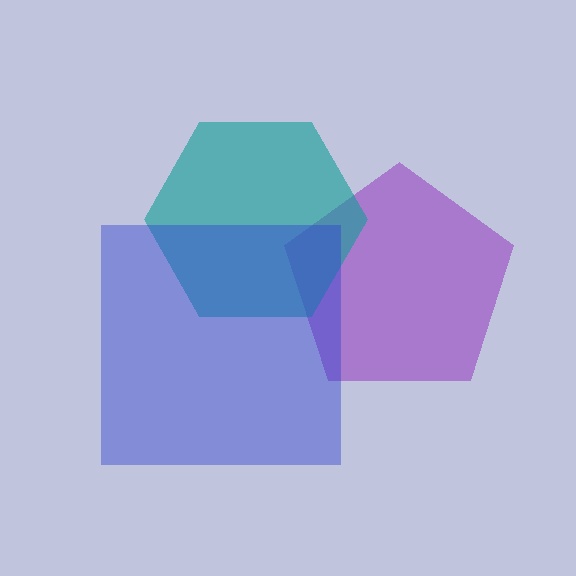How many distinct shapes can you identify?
There are 3 distinct shapes: a purple pentagon, a teal hexagon, a blue square.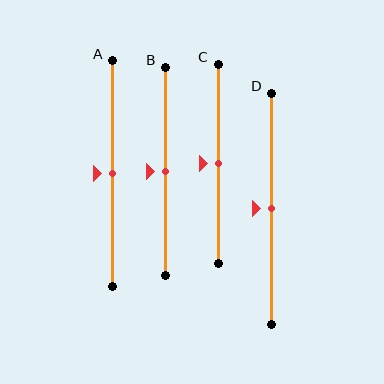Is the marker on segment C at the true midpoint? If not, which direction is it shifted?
Yes, the marker on segment C is at the true midpoint.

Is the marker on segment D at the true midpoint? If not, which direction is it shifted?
Yes, the marker on segment D is at the true midpoint.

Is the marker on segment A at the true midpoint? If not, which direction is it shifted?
Yes, the marker on segment A is at the true midpoint.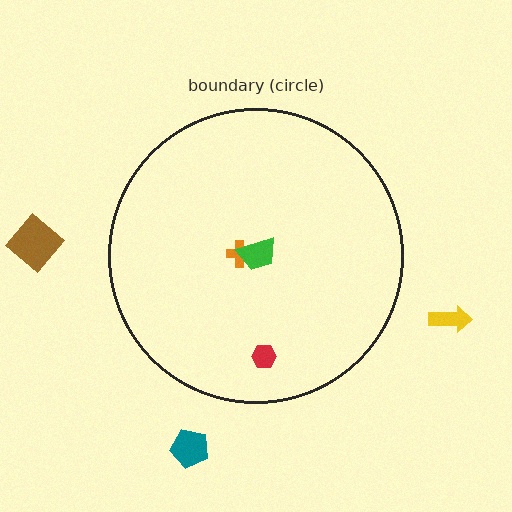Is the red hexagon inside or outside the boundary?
Inside.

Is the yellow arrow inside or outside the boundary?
Outside.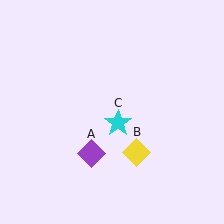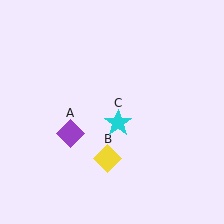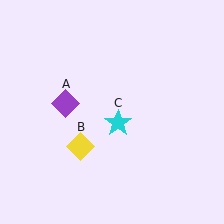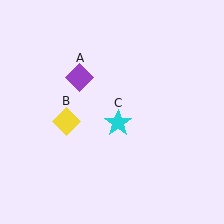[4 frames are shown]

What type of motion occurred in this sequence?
The purple diamond (object A), yellow diamond (object B) rotated clockwise around the center of the scene.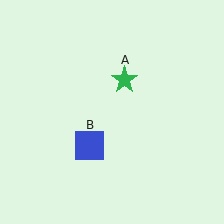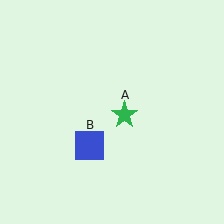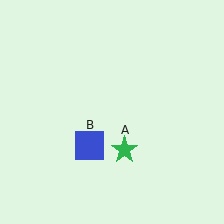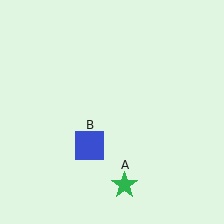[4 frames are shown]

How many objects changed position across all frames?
1 object changed position: green star (object A).